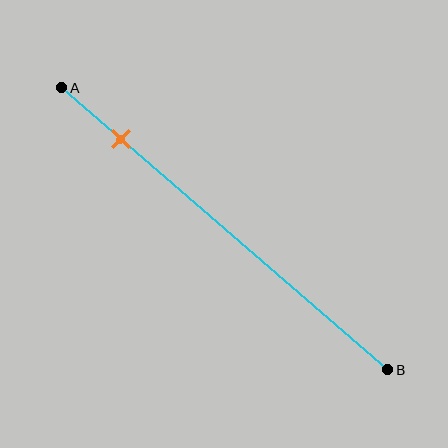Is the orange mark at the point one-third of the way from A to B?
No, the mark is at about 20% from A, not at the 33% one-third point.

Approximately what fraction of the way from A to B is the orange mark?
The orange mark is approximately 20% of the way from A to B.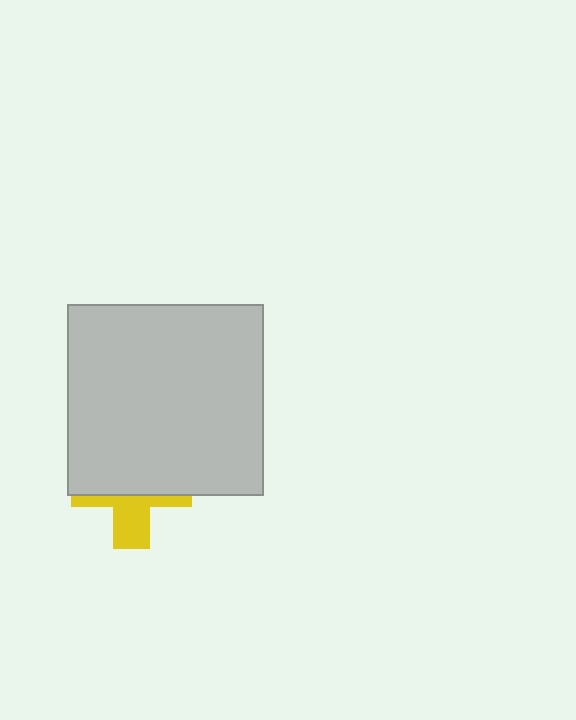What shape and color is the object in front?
The object in front is a light gray rectangle.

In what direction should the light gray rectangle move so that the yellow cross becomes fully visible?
The light gray rectangle should move up. That is the shortest direction to clear the overlap and leave the yellow cross fully visible.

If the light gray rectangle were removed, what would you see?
You would see the complete yellow cross.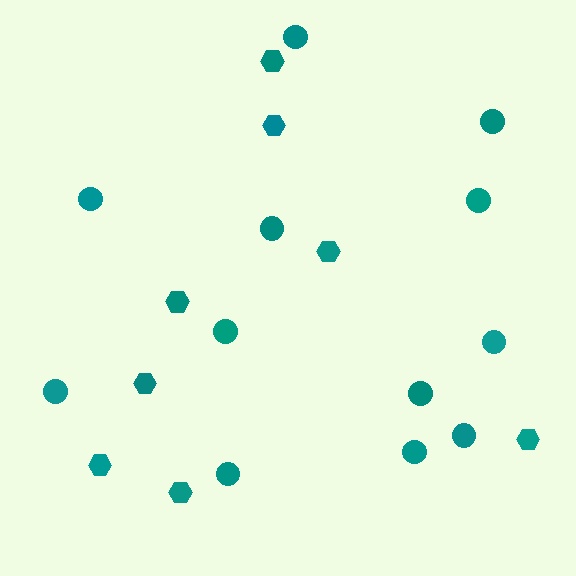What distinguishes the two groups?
There are 2 groups: one group of hexagons (8) and one group of circles (12).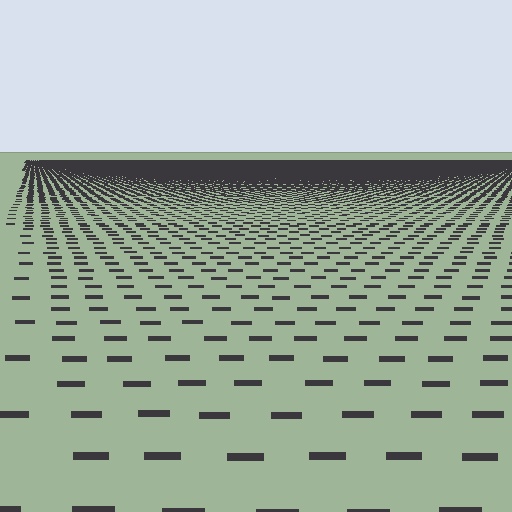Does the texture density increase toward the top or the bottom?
Density increases toward the top.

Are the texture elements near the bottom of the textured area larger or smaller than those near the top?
Larger. Near the bottom, elements are closer to the viewer and appear at a bigger on-screen size.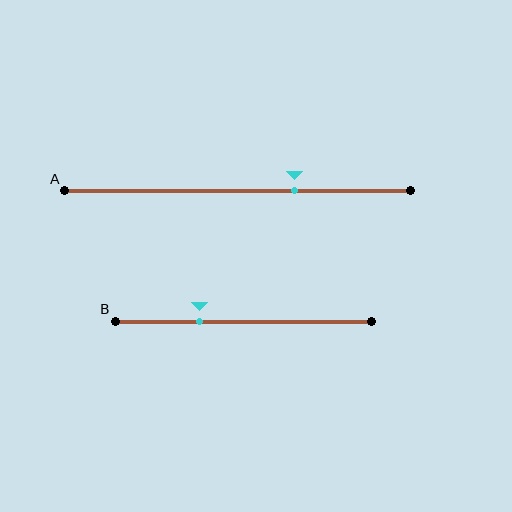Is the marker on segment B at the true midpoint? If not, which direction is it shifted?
No, the marker on segment B is shifted to the left by about 17% of the segment length.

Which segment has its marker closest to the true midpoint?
Segment A has its marker closest to the true midpoint.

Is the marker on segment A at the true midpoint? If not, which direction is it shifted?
No, the marker on segment A is shifted to the right by about 17% of the segment length.